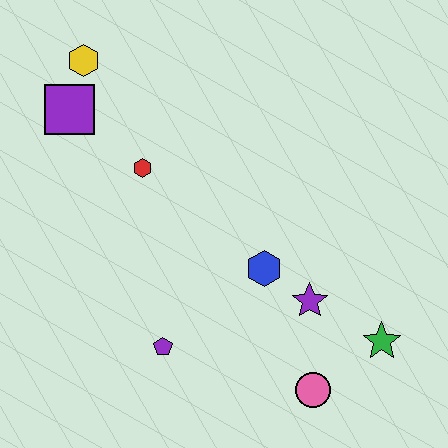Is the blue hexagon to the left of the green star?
Yes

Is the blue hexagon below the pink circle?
No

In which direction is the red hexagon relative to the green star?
The red hexagon is to the left of the green star.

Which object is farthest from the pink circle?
The yellow hexagon is farthest from the pink circle.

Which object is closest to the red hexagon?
The purple square is closest to the red hexagon.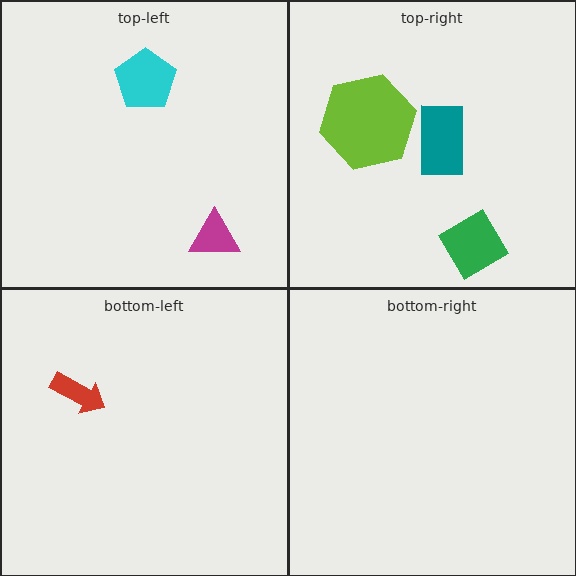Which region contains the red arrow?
The bottom-left region.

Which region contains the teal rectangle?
The top-right region.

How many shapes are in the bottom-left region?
1.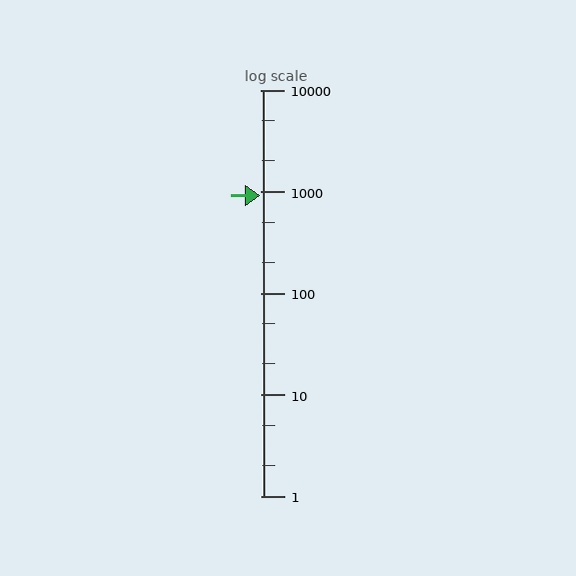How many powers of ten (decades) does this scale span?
The scale spans 4 decades, from 1 to 10000.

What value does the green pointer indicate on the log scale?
The pointer indicates approximately 910.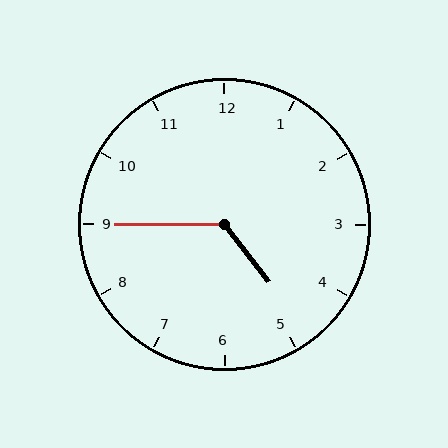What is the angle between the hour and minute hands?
Approximately 128 degrees.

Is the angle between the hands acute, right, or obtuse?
It is obtuse.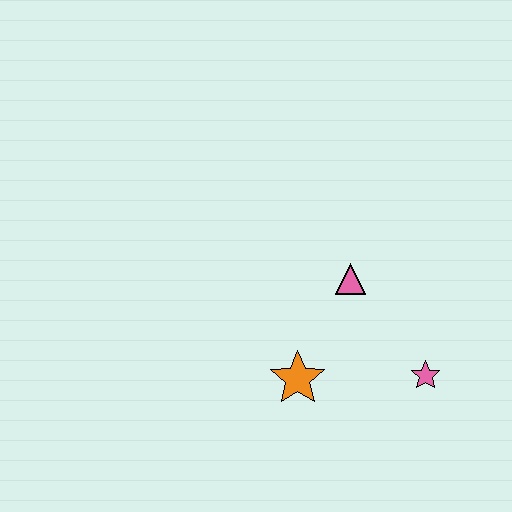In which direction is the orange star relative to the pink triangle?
The orange star is below the pink triangle.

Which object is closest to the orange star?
The pink triangle is closest to the orange star.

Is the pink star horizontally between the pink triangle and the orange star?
No